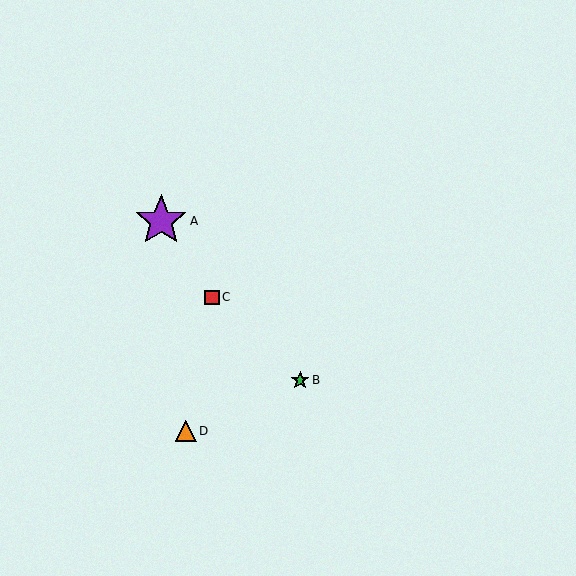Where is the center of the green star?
The center of the green star is at (300, 380).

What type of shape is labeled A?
Shape A is a purple star.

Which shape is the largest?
The purple star (labeled A) is the largest.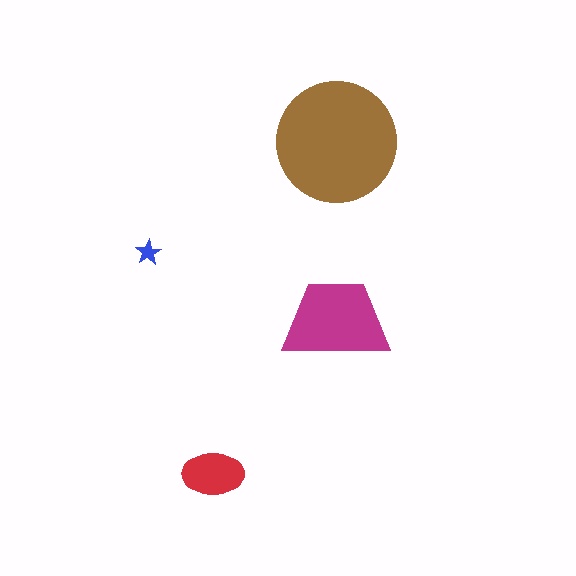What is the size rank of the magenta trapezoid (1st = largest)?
2nd.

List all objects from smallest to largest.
The blue star, the red ellipse, the magenta trapezoid, the brown circle.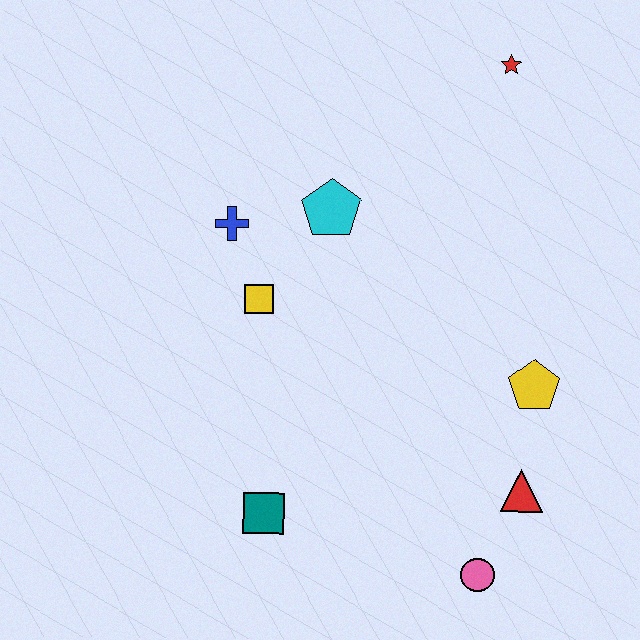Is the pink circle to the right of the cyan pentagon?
Yes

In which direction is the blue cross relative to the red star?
The blue cross is to the left of the red star.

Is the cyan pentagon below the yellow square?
No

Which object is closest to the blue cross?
The yellow square is closest to the blue cross.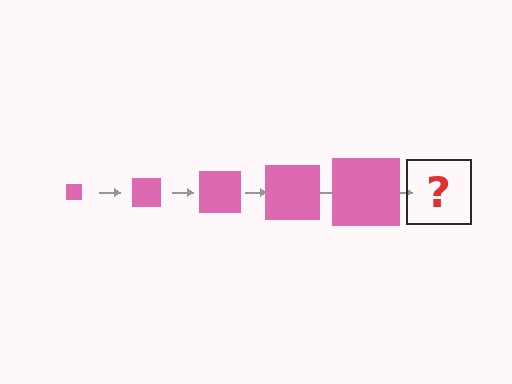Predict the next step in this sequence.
The next step is a pink square, larger than the previous one.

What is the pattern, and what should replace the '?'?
The pattern is that the square gets progressively larger each step. The '?' should be a pink square, larger than the previous one.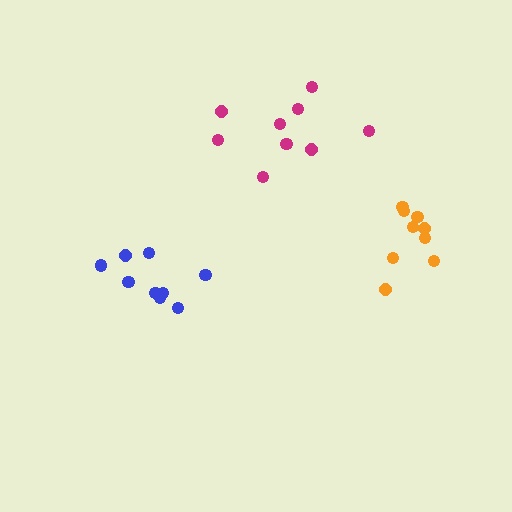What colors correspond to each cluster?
The clusters are colored: orange, blue, magenta.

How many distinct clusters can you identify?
There are 3 distinct clusters.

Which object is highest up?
The magenta cluster is topmost.